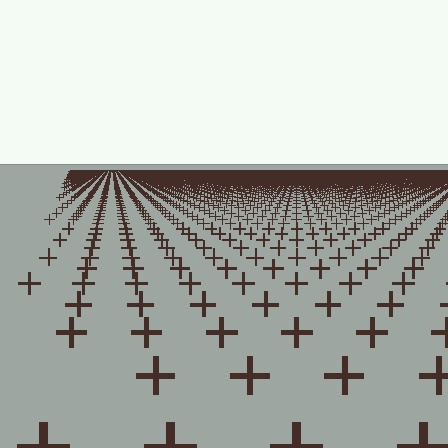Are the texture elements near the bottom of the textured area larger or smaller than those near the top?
Larger. Near the bottom, elements are closer to the viewer and appear at a bigger on-screen size.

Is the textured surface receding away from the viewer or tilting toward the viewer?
The surface is receding away from the viewer. Texture elements get smaller and denser toward the top.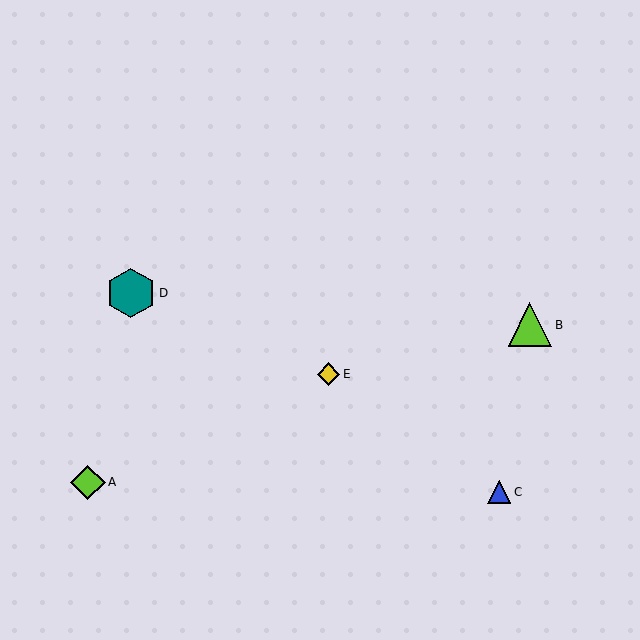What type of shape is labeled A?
Shape A is a lime diamond.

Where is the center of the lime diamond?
The center of the lime diamond is at (88, 482).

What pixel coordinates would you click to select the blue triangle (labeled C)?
Click at (499, 492) to select the blue triangle C.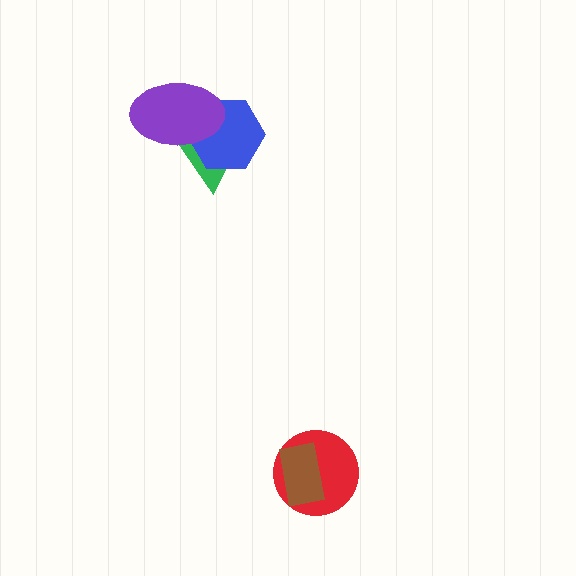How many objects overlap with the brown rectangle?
1 object overlaps with the brown rectangle.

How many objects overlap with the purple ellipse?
2 objects overlap with the purple ellipse.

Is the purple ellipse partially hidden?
No, no other shape covers it.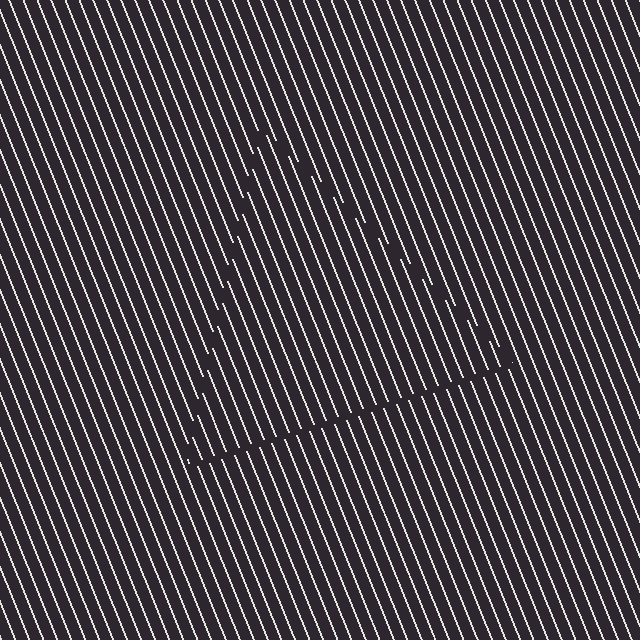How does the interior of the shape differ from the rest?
The interior of the shape contains the same grating, shifted by half a period — the contour is defined by the phase discontinuity where line-ends from the inner and outer gratings abut.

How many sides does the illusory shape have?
3 sides — the line-ends trace a triangle.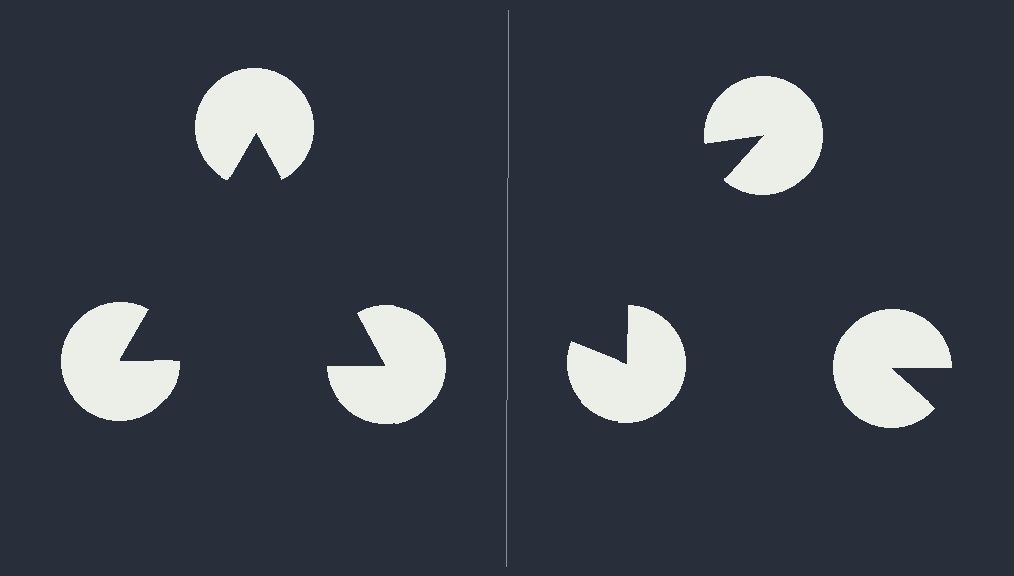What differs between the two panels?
The pac-man discs are positioned identically on both sides; only the wedge orientations differ. On the left they align to a triangle; on the right they are misaligned.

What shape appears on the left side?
An illusory triangle.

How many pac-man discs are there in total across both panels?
6 — 3 on each side.